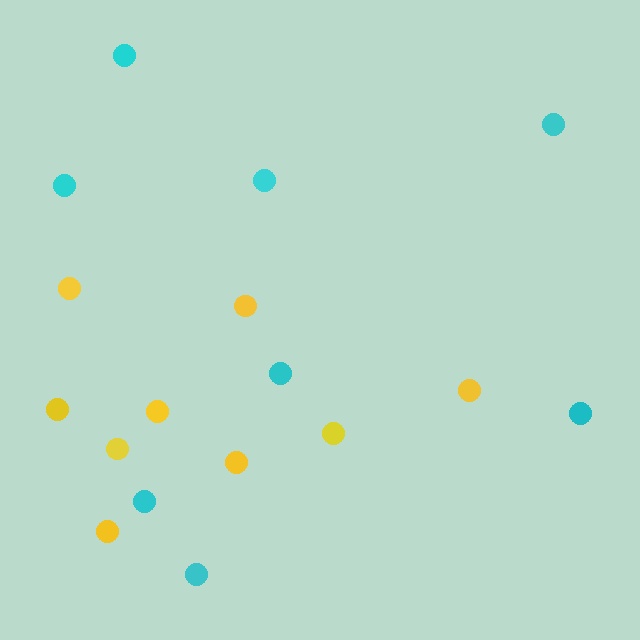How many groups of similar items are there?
There are 2 groups: one group of yellow circles (9) and one group of cyan circles (8).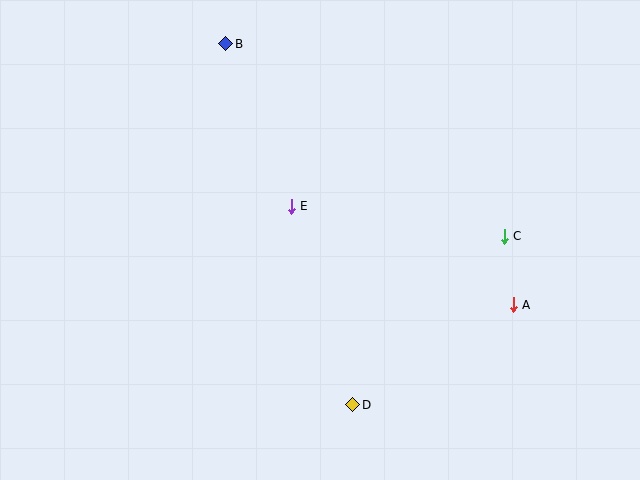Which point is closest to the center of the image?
Point E at (291, 206) is closest to the center.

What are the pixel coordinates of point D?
Point D is at (353, 405).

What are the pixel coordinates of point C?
Point C is at (504, 236).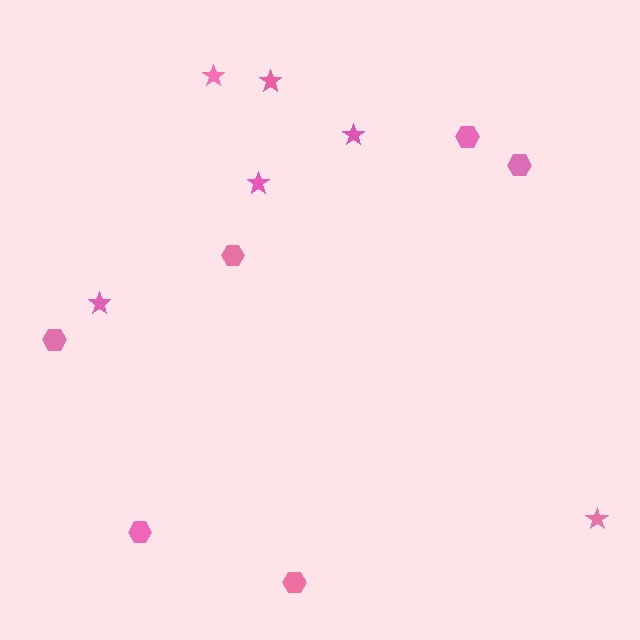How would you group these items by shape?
There are 2 groups: one group of stars (6) and one group of hexagons (6).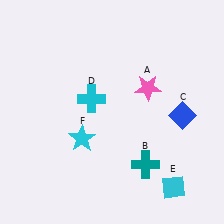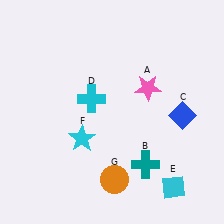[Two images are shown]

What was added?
An orange circle (G) was added in Image 2.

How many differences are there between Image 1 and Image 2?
There is 1 difference between the two images.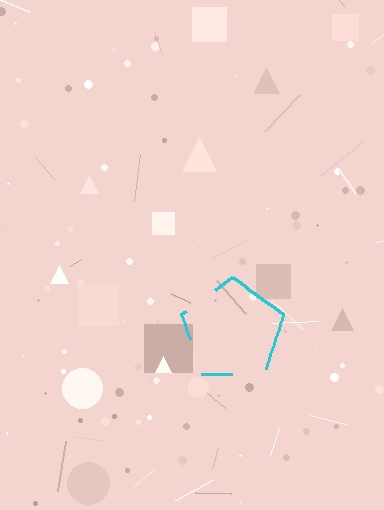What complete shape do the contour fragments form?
The contour fragments form a pentagon.